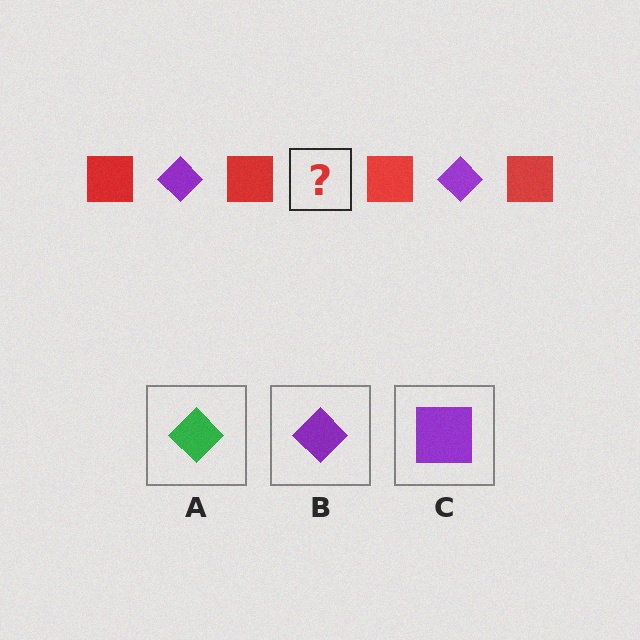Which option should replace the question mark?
Option B.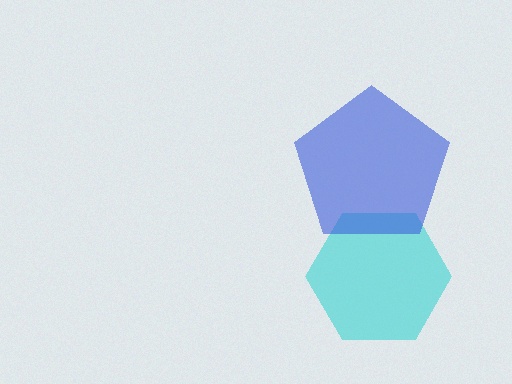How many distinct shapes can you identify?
There are 2 distinct shapes: a cyan hexagon, a blue pentagon.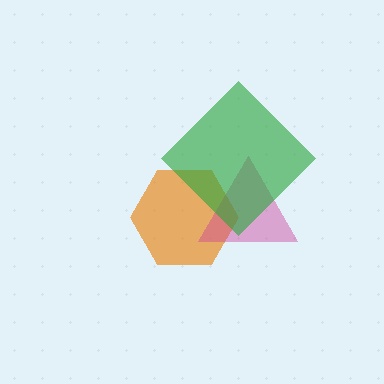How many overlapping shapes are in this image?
There are 3 overlapping shapes in the image.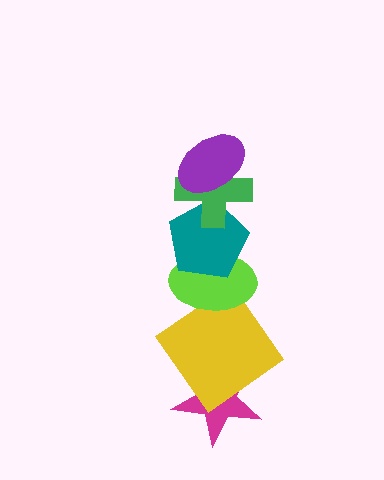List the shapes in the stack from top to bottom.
From top to bottom: the purple ellipse, the green cross, the teal pentagon, the lime ellipse, the yellow diamond, the magenta star.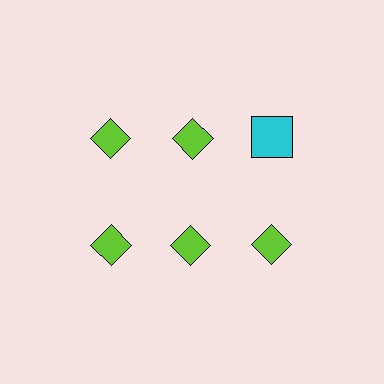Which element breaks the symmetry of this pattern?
The cyan square in the top row, center column breaks the symmetry. All other shapes are lime diamonds.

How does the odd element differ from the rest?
It differs in both color (cyan instead of lime) and shape (square instead of diamond).